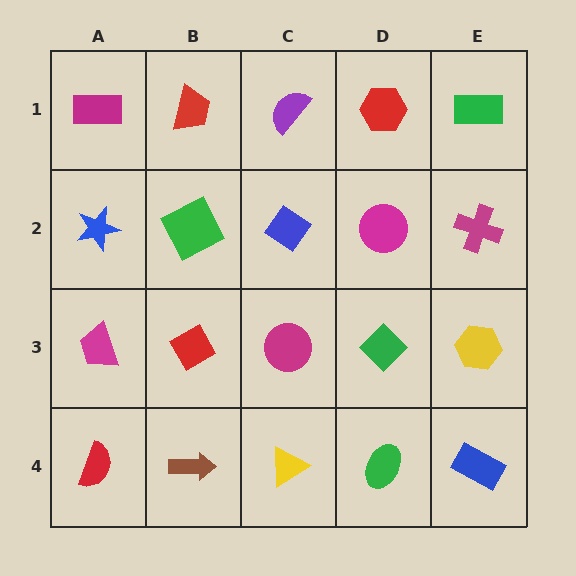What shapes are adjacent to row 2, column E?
A green rectangle (row 1, column E), a yellow hexagon (row 3, column E), a magenta circle (row 2, column D).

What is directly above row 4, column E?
A yellow hexagon.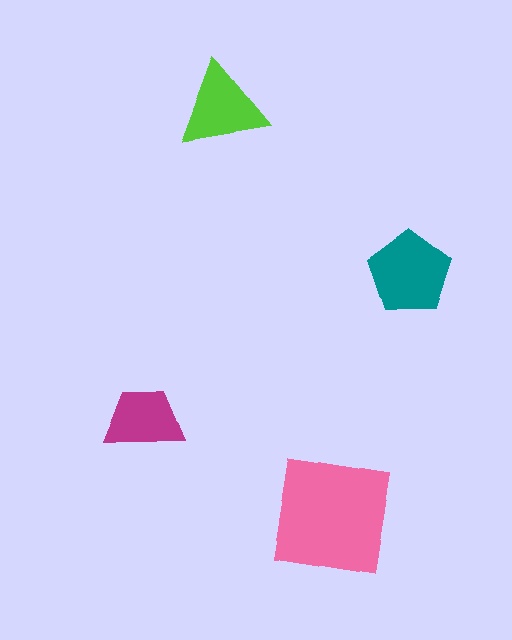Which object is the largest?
The pink square.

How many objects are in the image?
There are 4 objects in the image.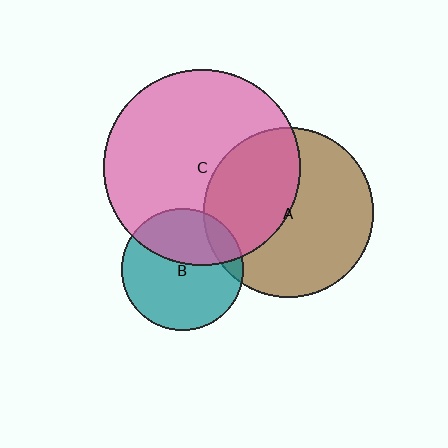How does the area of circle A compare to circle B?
Approximately 1.9 times.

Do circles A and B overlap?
Yes.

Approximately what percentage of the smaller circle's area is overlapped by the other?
Approximately 10%.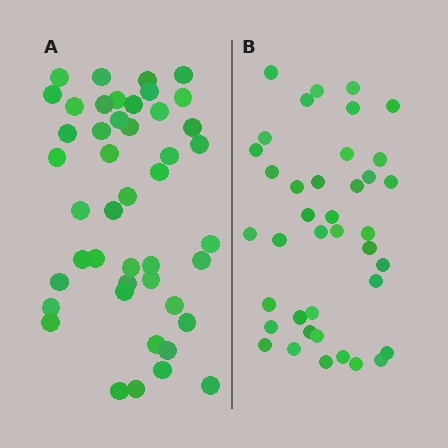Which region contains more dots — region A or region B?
Region A (the left region) has more dots.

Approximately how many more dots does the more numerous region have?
Region A has about 6 more dots than region B.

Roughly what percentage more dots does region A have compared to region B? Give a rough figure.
About 15% more.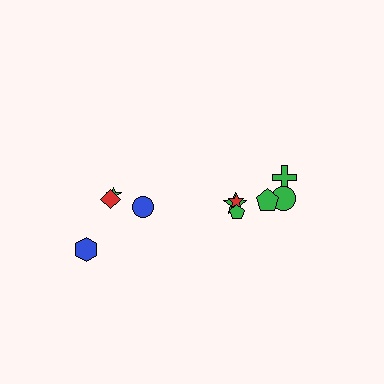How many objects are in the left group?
There are 4 objects.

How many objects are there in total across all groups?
There are 10 objects.